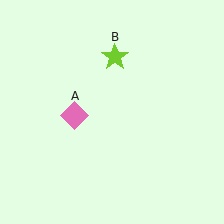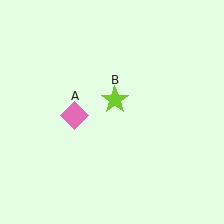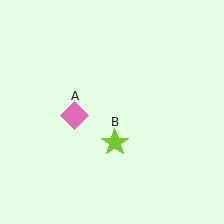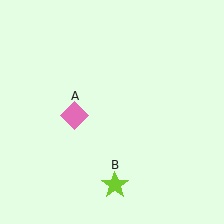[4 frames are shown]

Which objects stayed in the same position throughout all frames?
Pink diamond (object A) remained stationary.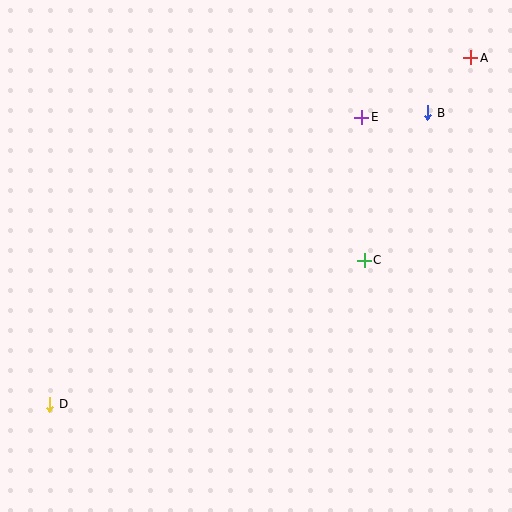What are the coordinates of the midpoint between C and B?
The midpoint between C and B is at (396, 186).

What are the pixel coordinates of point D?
Point D is at (50, 404).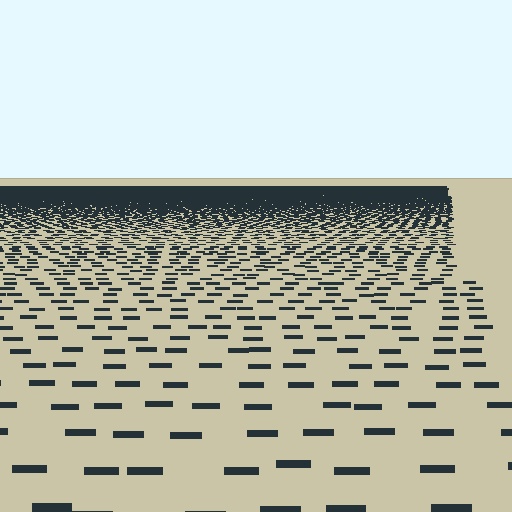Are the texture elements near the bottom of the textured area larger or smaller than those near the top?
Larger. Near the bottom, elements are closer to the viewer and appear at a bigger on-screen size.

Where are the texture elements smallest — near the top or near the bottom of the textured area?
Near the top.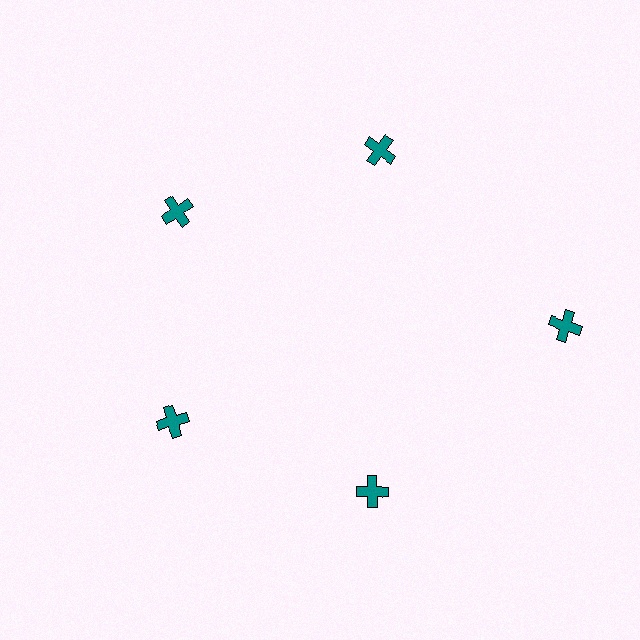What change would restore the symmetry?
The symmetry would be restored by moving it inward, back onto the ring so that all 5 crosses sit at equal angles and equal distance from the center.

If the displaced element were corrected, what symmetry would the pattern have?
It would have 5-fold rotational symmetry — the pattern would map onto itself every 72 degrees.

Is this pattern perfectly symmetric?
No. The 5 teal crosses are arranged in a ring, but one element near the 3 o'clock position is pushed outward from the center, breaking the 5-fold rotational symmetry.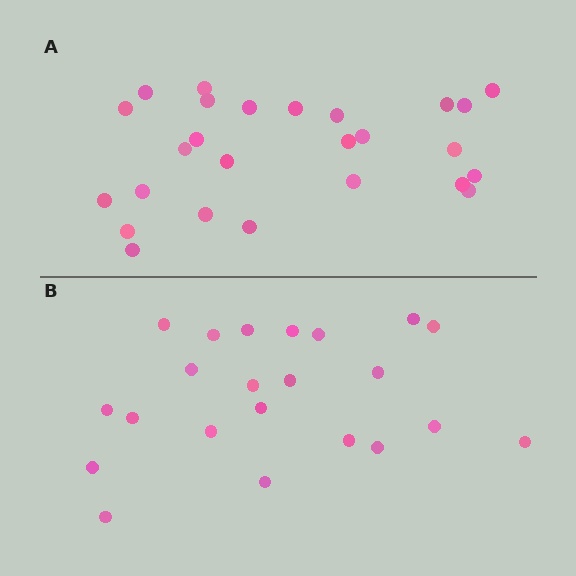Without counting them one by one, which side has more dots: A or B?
Region A (the top region) has more dots.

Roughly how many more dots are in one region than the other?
Region A has about 4 more dots than region B.